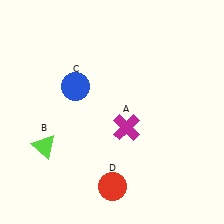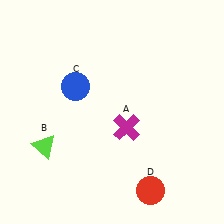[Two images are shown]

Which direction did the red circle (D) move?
The red circle (D) moved right.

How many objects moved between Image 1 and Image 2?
1 object moved between the two images.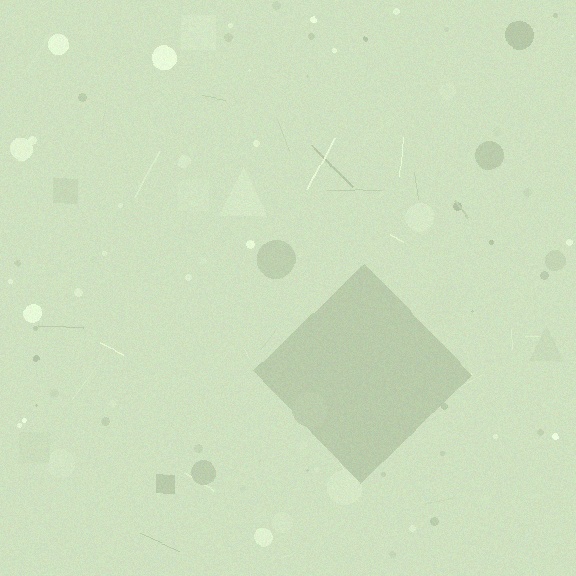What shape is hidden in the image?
A diamond is hidden in the image.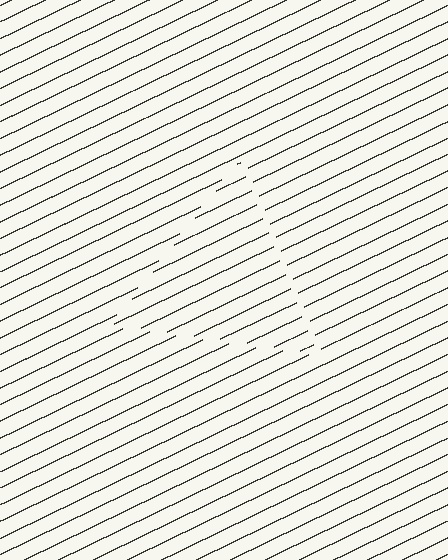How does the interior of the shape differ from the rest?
The interior of the shape contains the same grating, shifted by half a period — the contour is defined by the phase discontinuity where line-ends from the inner and outer gratings abut.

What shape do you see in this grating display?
An illusory triangle. The interior of the shape contains the same grating, shifted by half a period — the contour is defined by the phase discontinuity where line-ends from the inner and outer gratings abut.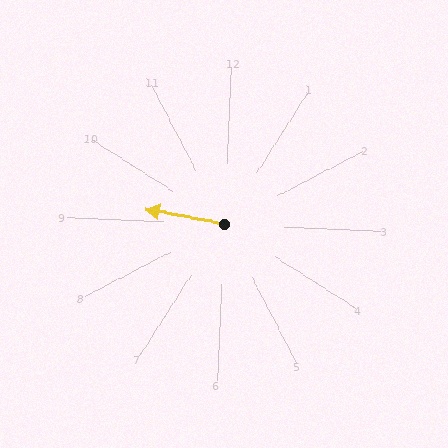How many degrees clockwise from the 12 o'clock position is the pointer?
Approximately 278 degrees.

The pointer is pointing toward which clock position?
Roughly 9 o'clock.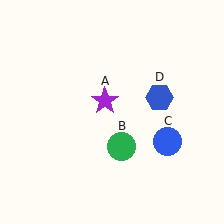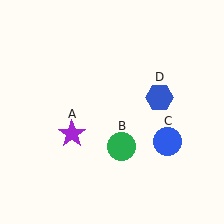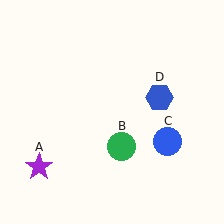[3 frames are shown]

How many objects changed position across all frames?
1 object changed position: purple star (object A).